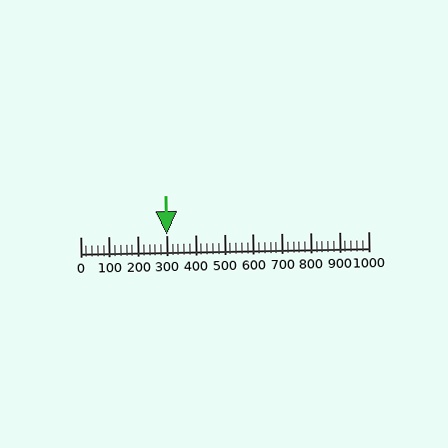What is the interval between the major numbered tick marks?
The major tick marks are spaced 100 units apart.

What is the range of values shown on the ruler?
The ruler shows values from 0 to 1000.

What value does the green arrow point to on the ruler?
The green arrow points to approximately 300.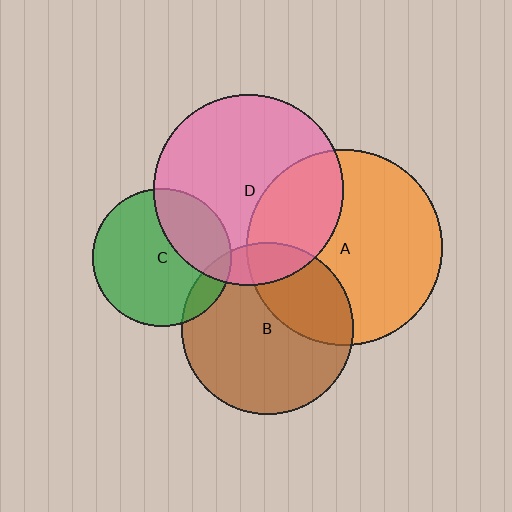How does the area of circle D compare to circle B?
Approximately 1.2 times.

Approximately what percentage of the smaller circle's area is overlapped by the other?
Approximately 30%.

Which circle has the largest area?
Circle A (orange).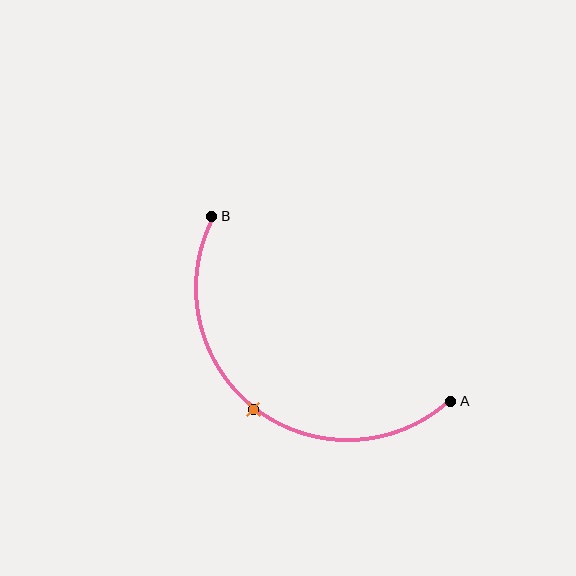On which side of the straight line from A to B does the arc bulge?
The arc bulges below and to the left of the straight line connecting A and B.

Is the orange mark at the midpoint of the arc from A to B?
Yes. The orange mark lies on the arc at equal arc-length from both A and B — it is the arc midpoint.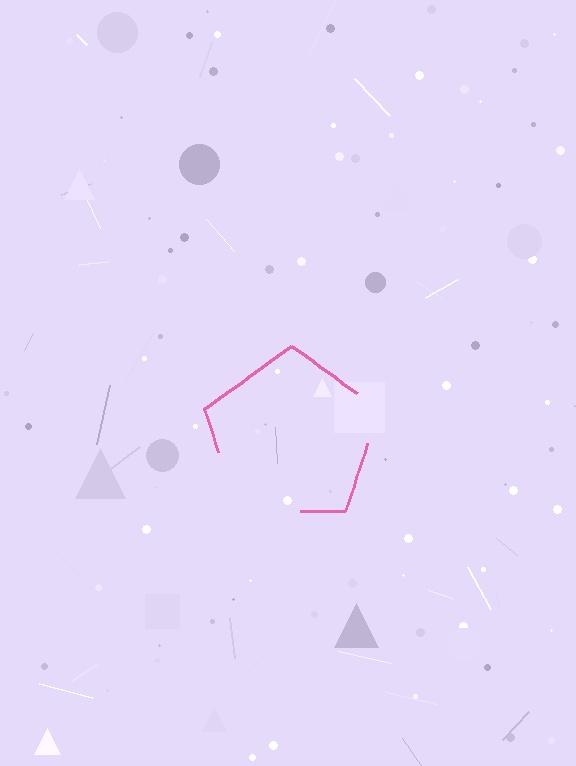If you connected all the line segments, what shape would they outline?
They would outline a pentagon.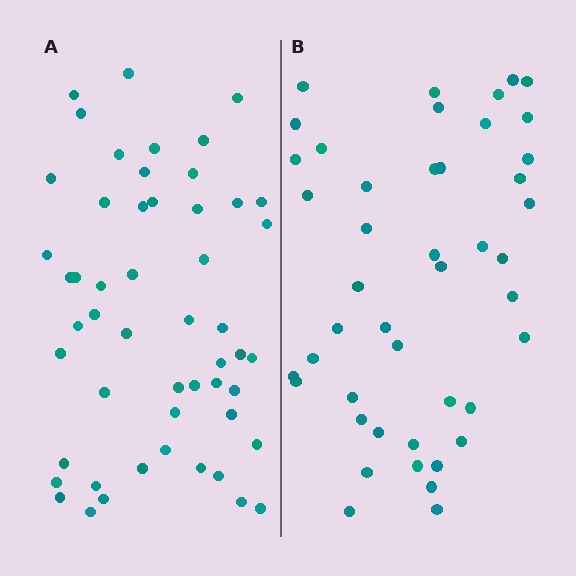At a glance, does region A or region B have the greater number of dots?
Region A (the left region) has more dots.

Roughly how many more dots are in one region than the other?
Region A has roughly 8 or so more dots than region B.